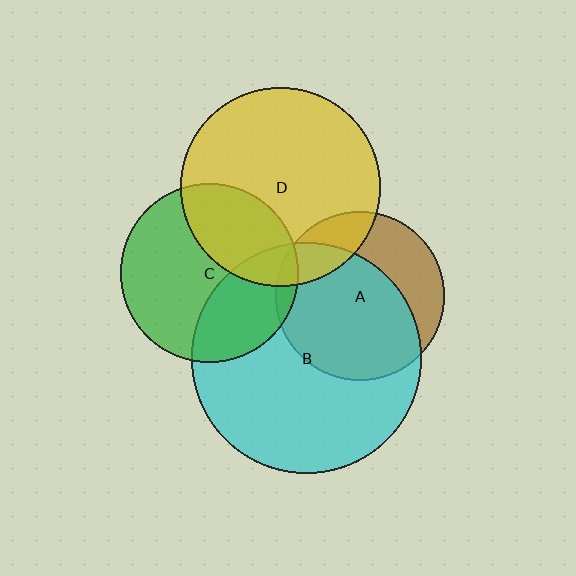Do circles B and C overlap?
Yes.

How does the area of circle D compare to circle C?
Approximately 1.2 times.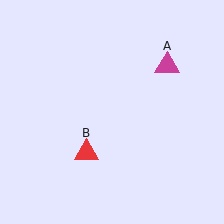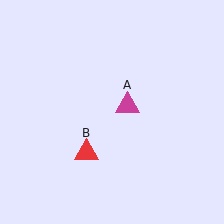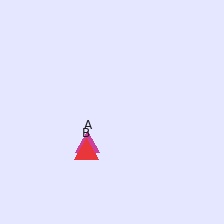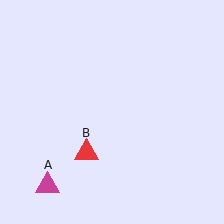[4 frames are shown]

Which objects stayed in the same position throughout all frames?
Red triangle (object B) remained stationary.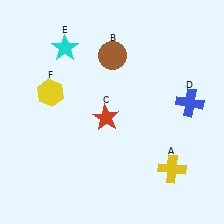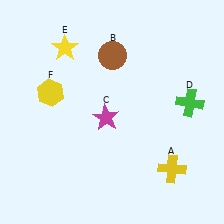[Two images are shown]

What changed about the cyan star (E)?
In Image 1, E is cyan. In Image 2, it changed to yellow.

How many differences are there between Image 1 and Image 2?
There are 3 differences between the two images.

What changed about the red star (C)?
In Image 1, C is red. In Image 2, it changed to magenta.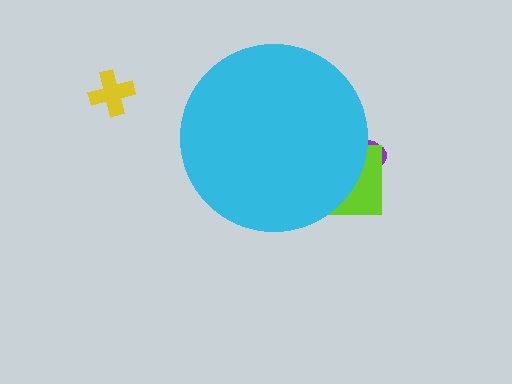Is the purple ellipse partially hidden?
Yes, the purple ellipse is partially hidden behind the cyan circle.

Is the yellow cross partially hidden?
No, the yellow cross is fully visible.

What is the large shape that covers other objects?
A cyan circle.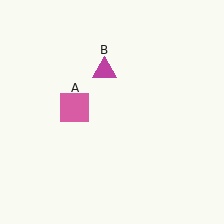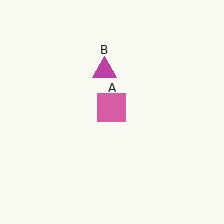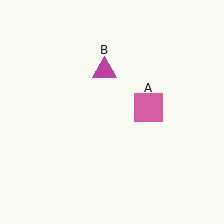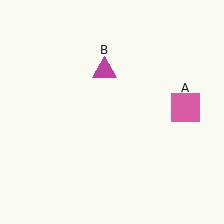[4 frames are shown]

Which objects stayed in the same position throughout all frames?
Magenta triangle (object B) remained stationary.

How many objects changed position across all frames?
1 object changed position: pink square (object A).